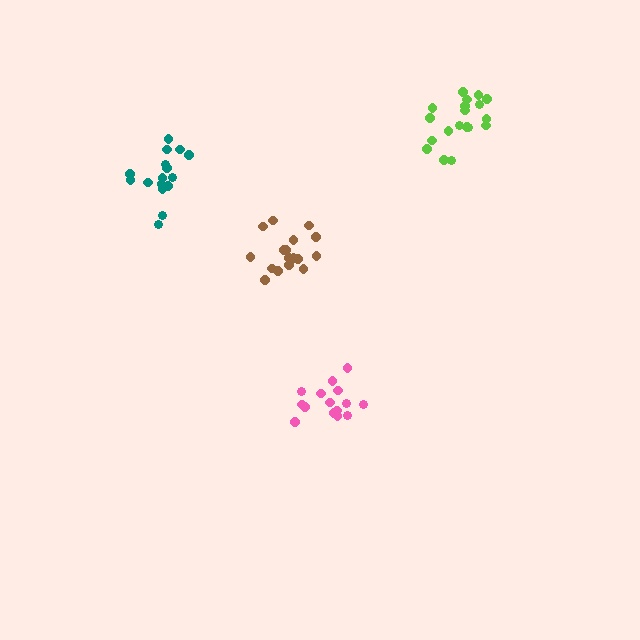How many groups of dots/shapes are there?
There are 4 groups.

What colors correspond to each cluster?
The clusters are colored: lime, brown, pink, teal.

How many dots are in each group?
Group 1: 19 dots, Group 2: 17 dots, Group 3: 15 dots, Group 4: 16 dots (67 total).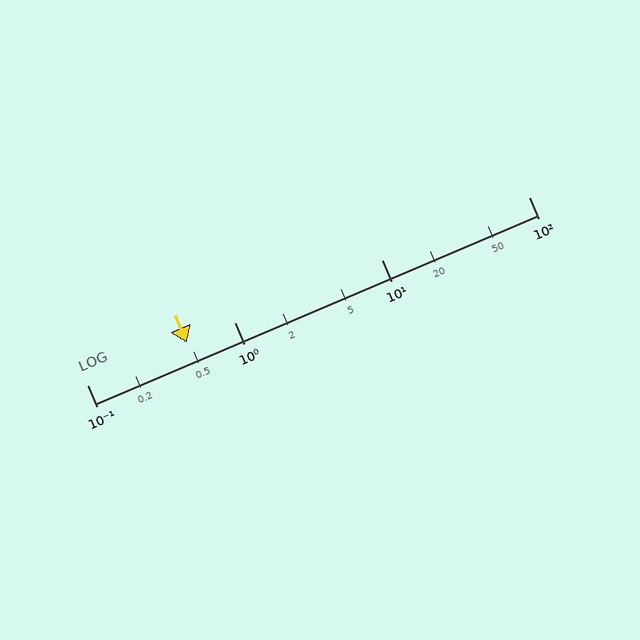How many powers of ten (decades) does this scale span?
The scale spans 3 decades, from 0.1 to 100.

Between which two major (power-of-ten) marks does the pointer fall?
The pointer is between 0.1 and 1.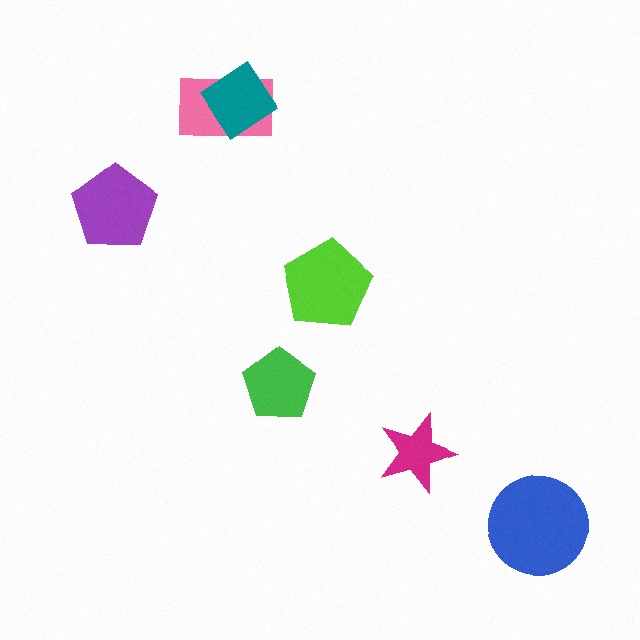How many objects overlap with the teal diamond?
1 object overlaps with the teal diamond.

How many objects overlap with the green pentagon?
0 objects overlap with the green pentagon.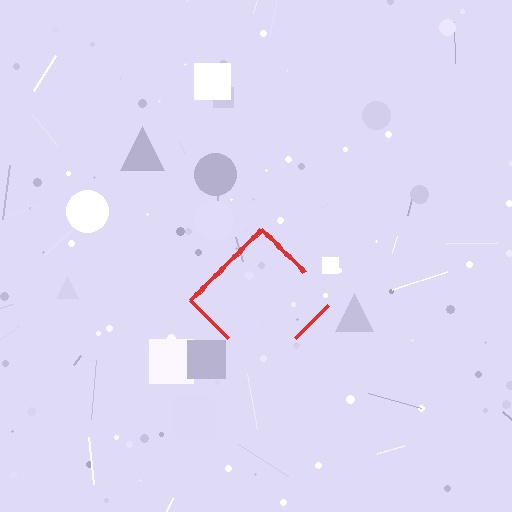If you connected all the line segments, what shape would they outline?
They would outline a diamond.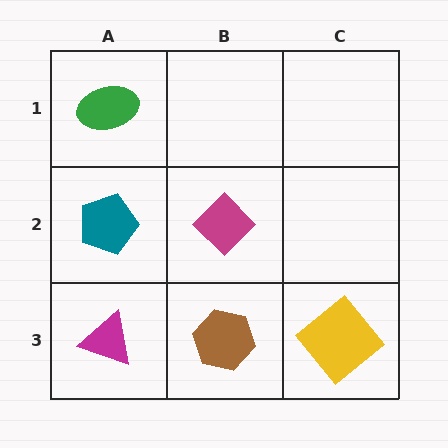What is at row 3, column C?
A yellow diamond.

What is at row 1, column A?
A green ellipse.